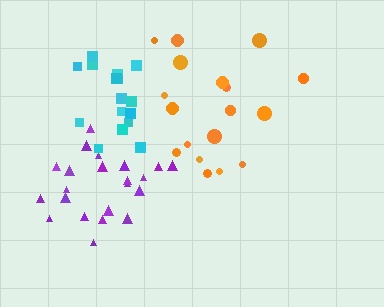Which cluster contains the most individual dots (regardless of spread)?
Purple (22).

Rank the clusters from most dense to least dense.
purple, cyan, orange.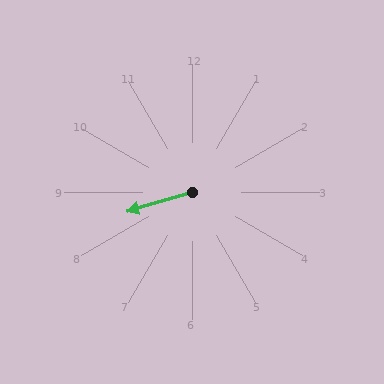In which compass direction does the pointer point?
West.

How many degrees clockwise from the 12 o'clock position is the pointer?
Approximately 254 degrees.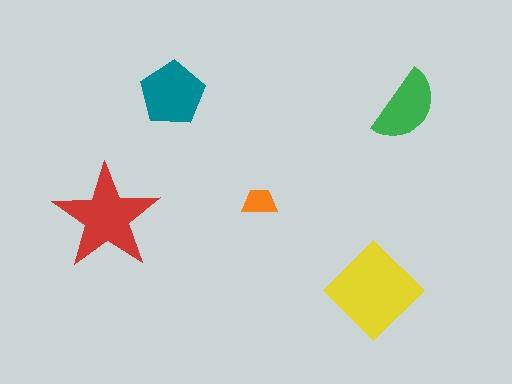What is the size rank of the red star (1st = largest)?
2nd.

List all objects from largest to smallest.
The yellow diamond, the red star, the teal pentagon, the green semicircle, the orange trapezoid.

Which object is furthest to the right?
The green semicircle is rightmost.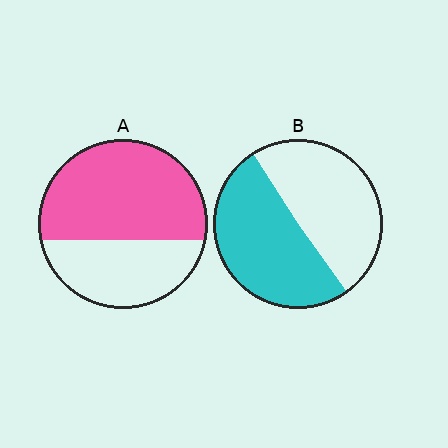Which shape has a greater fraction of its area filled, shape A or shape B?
Shape A.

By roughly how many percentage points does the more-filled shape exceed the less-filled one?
By roughly 10 percentage points (A over B).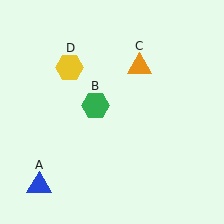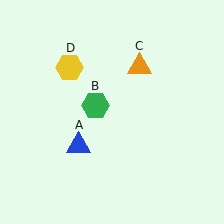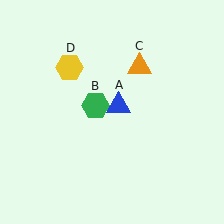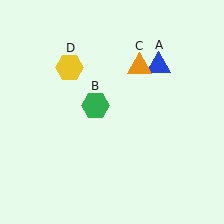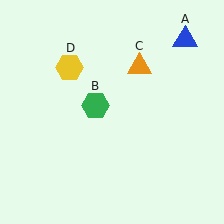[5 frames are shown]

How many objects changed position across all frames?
1 object changed position: blue triangle (object A).